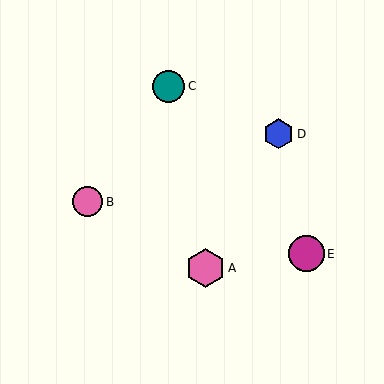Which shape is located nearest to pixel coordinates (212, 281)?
The pink hexagon (labeled A) at (205, 268) is nearest to that location.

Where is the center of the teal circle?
The center of the teal circle is at (168, 86).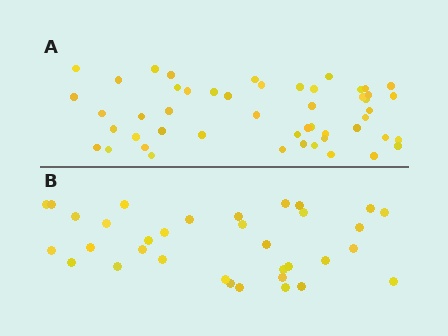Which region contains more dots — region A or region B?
Region A (the top region) has more dots.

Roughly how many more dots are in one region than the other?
Region A has approximately 15 more dots than region B.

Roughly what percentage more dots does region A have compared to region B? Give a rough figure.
About 45% more.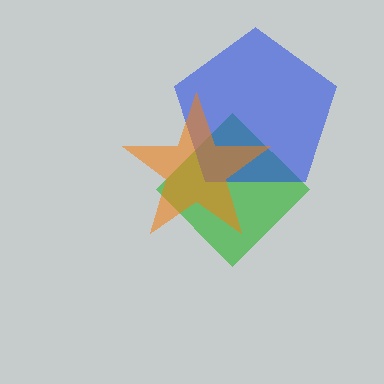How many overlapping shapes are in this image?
There are 3 overlapping shapes in the image.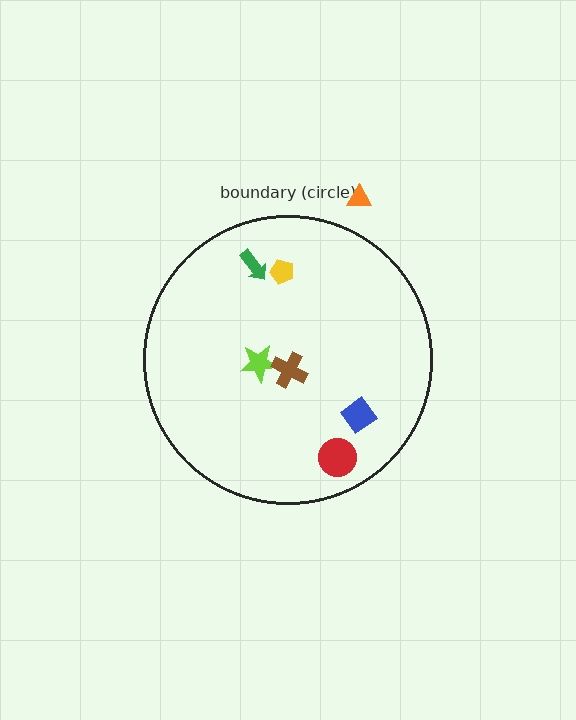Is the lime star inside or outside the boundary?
Inside.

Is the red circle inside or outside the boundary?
Inside.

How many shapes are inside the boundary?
6 inside, 1 outside.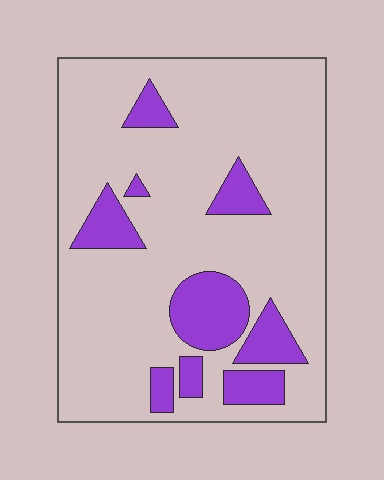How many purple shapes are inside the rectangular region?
9.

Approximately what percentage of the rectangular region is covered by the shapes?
Approximately 20%.